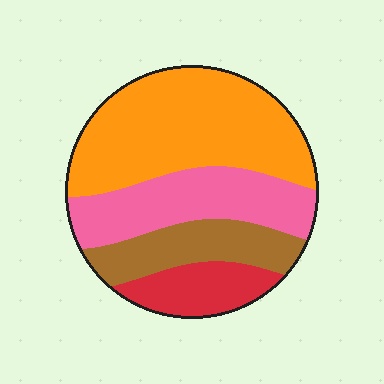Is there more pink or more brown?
Pink.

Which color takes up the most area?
Orange, at roughly 45%.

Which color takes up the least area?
Red, at roughly 15%.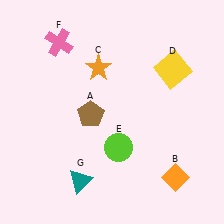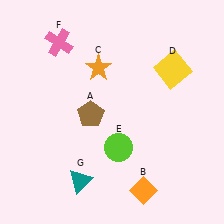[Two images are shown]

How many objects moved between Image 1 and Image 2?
1 object moved between the two images.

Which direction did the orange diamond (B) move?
The orange diamond (B) moved left.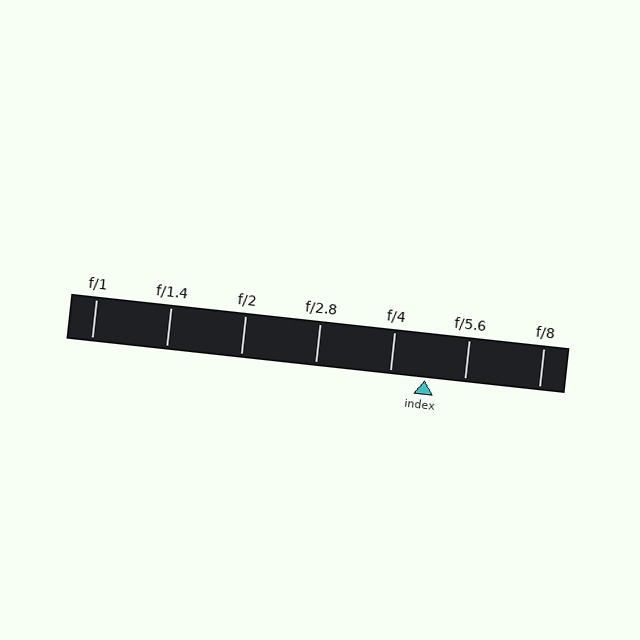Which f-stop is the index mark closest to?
The index mark is closest to f/4.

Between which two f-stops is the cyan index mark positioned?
The index mark is between f/4 and f/5.6.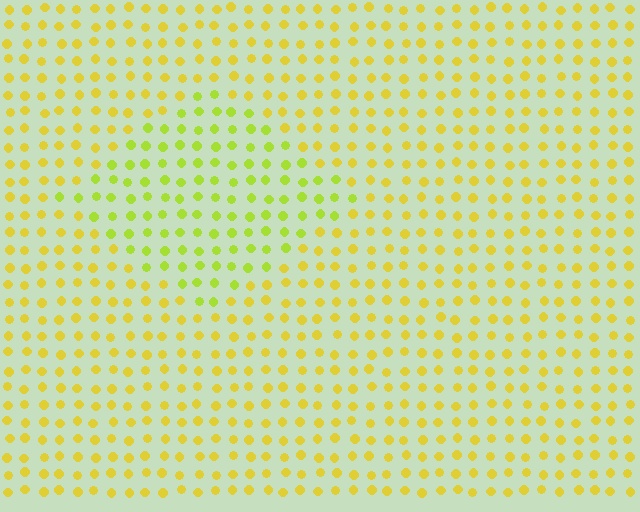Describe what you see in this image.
The image is filled with small yellow elements in a uniform arrangement. A diamond-shaped region is visible where the elements are tinted to a slightly different hue, forming a subtle color boundary.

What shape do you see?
I see a diamond.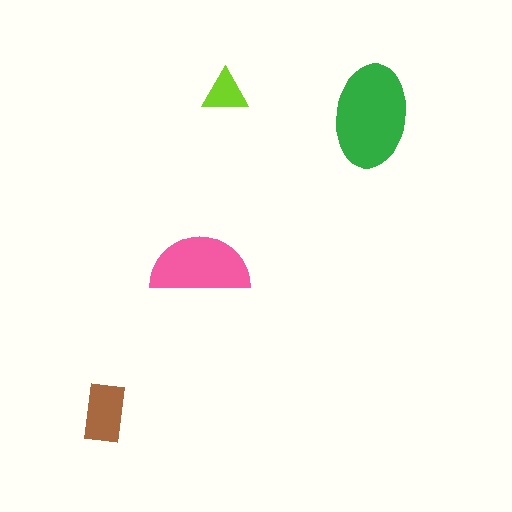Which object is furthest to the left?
The brown rectangle is leftmost.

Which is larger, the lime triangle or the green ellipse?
The green ellipse.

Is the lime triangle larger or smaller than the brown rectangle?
Smaller.